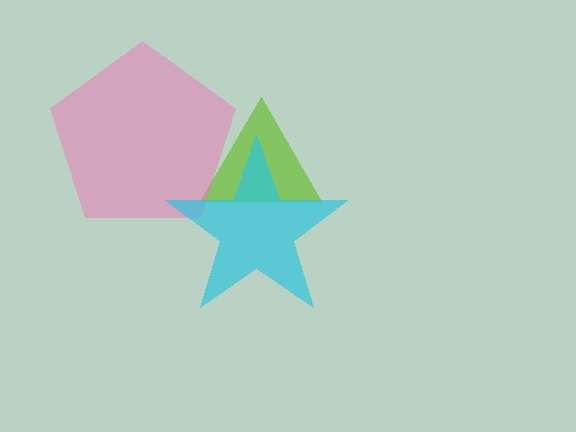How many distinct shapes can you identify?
There are 3 distinct shapes: a lime triangle, a pink pentagon, a cyan star.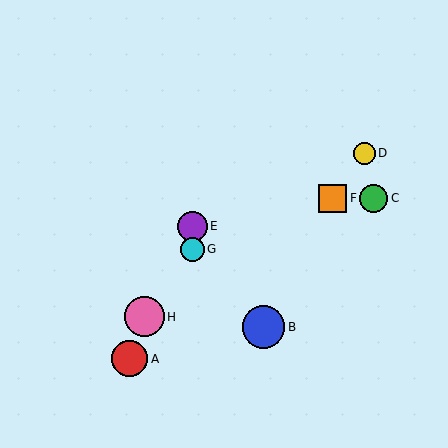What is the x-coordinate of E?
Object E is at x≈192.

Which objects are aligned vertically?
Objects E, G are aligned vertically.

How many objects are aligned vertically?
2 objects (E, G) are aligned vertically.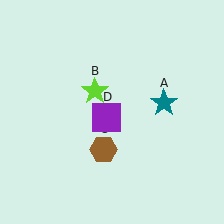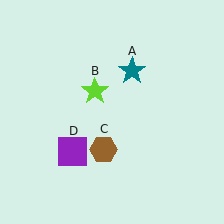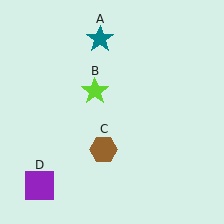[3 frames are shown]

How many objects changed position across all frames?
2 objects changed position: teal star (object A), purple square (object D).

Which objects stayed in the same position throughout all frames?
Lime star (object B) and brown hexagon (object C) remained stationary.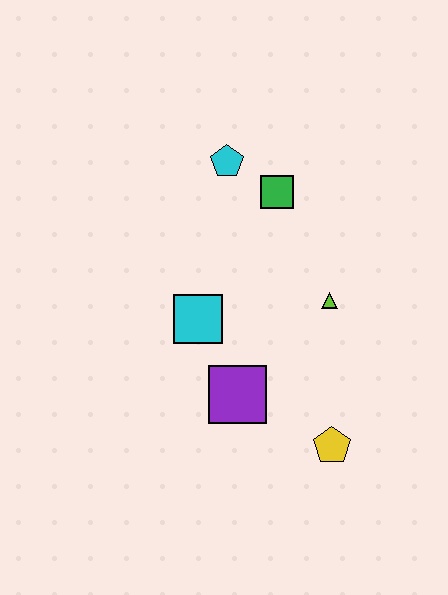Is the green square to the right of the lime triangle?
No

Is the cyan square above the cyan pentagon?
No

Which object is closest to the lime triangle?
The green square is closest to the lime triangle.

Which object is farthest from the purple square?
The cyan pentagon is farthest from the purple square.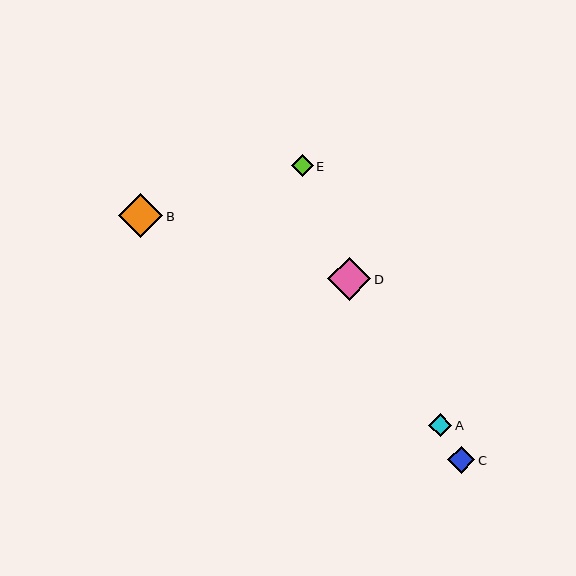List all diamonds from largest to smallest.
From largest to smallest: B, D, C, A, E.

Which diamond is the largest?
Diamond B is the largest with a size of approximately 44 pixels.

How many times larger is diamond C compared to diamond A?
Diamond C is approximately 1.2 times the size of diamond A.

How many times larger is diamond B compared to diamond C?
Diamond B is approximately 1.6 times the size of diamond C.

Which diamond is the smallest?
Diamond E is the smallest with a size of approximately 22 pixels.